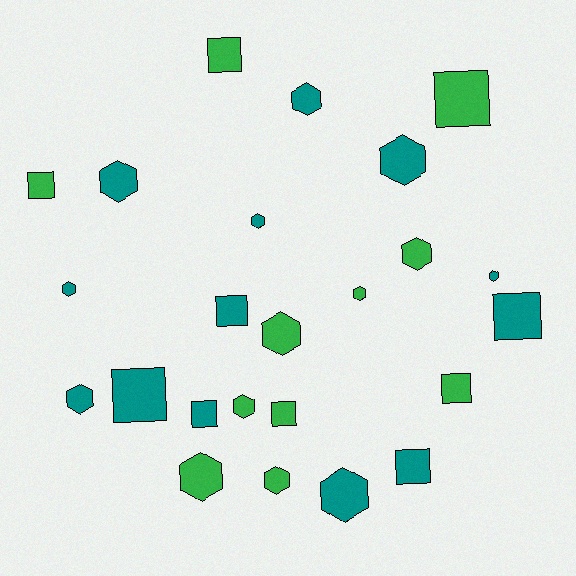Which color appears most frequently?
Teal, with 13 objects.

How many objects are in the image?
There are 24 objects.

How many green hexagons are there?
There are 6 green hexagons.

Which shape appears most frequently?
Hexagon, with 14 objects.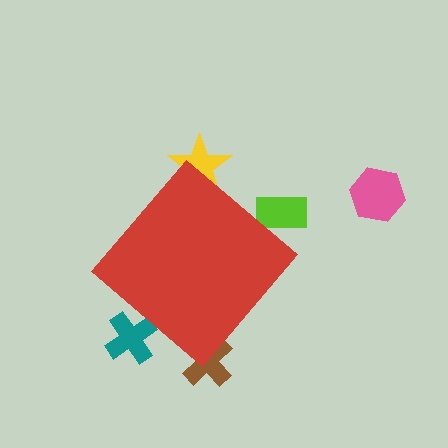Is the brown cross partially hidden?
Yes, the brown cross is partially hidden behind the red diamond.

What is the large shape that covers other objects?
A red diamond.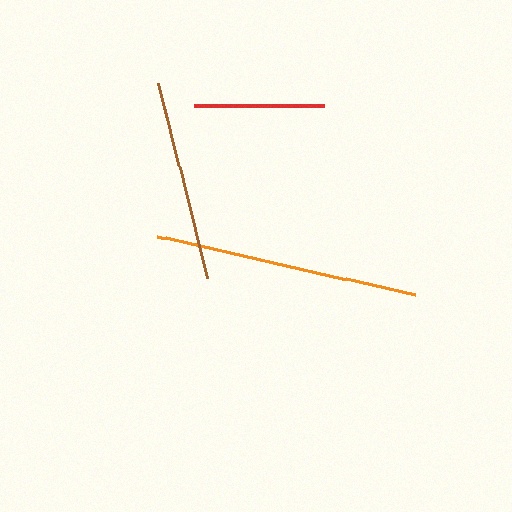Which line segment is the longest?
The orange line is the longest at approximately 265 pixels.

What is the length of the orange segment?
The orange segment is approximately 265 pixels long.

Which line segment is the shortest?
The red line is the shortest at approximately 130 pixels.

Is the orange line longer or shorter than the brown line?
The orange line is longer than the brown line.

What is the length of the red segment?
The red segment is approximately 130 pixels long.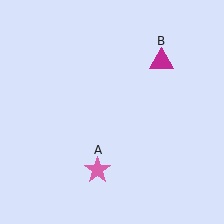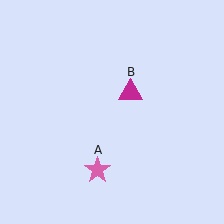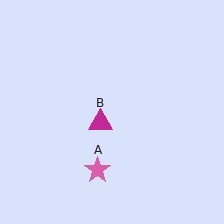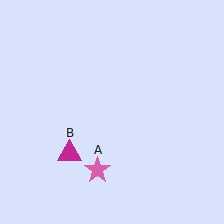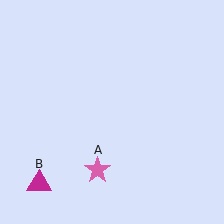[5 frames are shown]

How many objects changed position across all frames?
1 object changed position: magenta triangle (object B).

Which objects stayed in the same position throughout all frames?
Pink star (object A) remained stationary.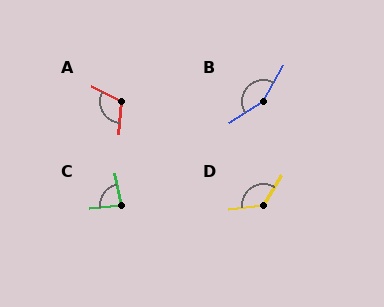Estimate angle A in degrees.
Approximately 112 degrees.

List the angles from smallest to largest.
C (84°), A (112°), D (129°), B (151°).